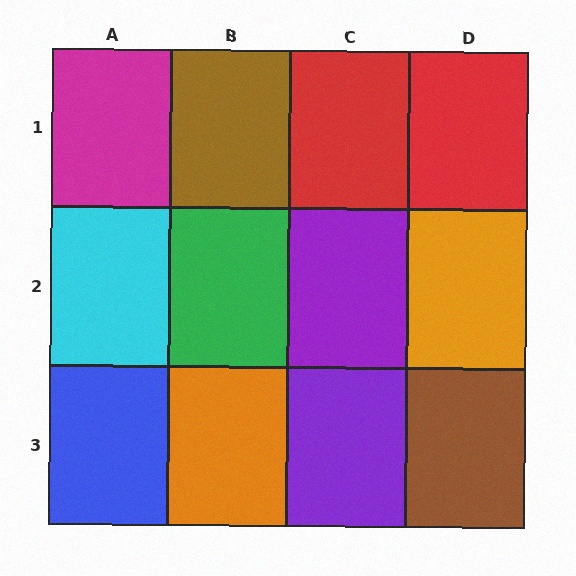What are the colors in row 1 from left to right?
Magenta, brown, red, red.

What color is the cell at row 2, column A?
Cyan.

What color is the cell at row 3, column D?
Brown.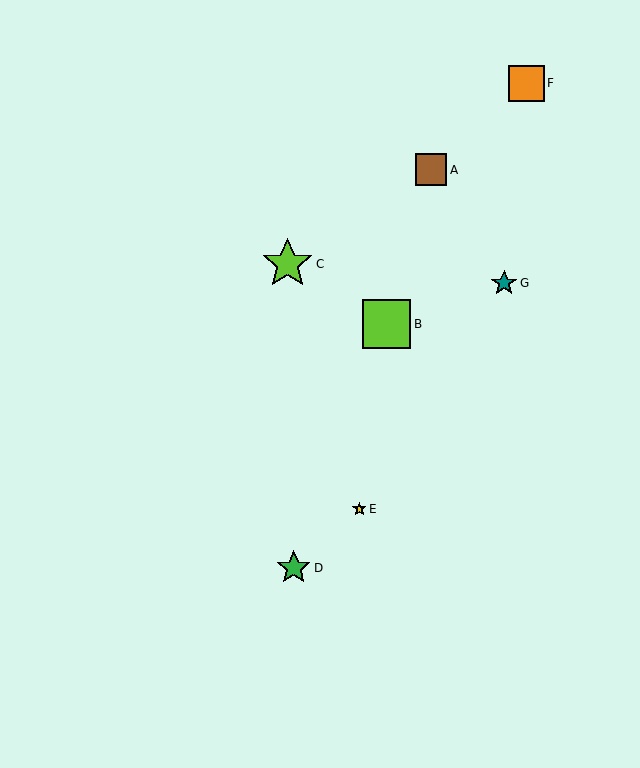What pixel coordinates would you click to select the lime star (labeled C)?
Click at (287, 264) to select the lime star C.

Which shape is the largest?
The lime star (labeled C) is the largest.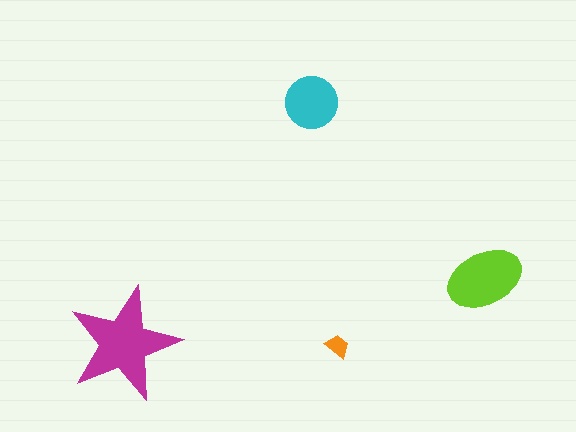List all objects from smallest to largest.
The orange trapezoid, the cyan circle, the lime ellipse, the magenta star.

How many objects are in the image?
There are 4 objects in the image.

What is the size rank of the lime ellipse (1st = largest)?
2nd.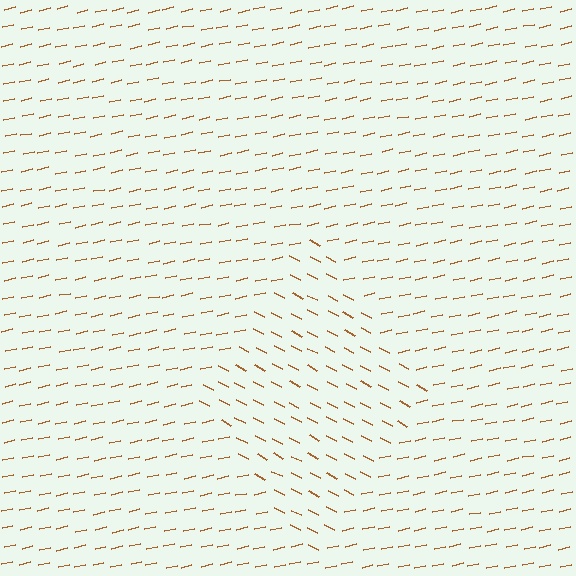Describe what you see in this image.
The image is filled with small brown line segments. A diamond region in the image has lines oriented differently from the surrounding lines, creating a visible texture boundary.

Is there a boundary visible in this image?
Yes, there is a texture boundary formed by a change in line orientation.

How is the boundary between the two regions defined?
The boundary is defined purely by a change in line orientation (approximately 40 degrees difference). All lines are the same color and thickness.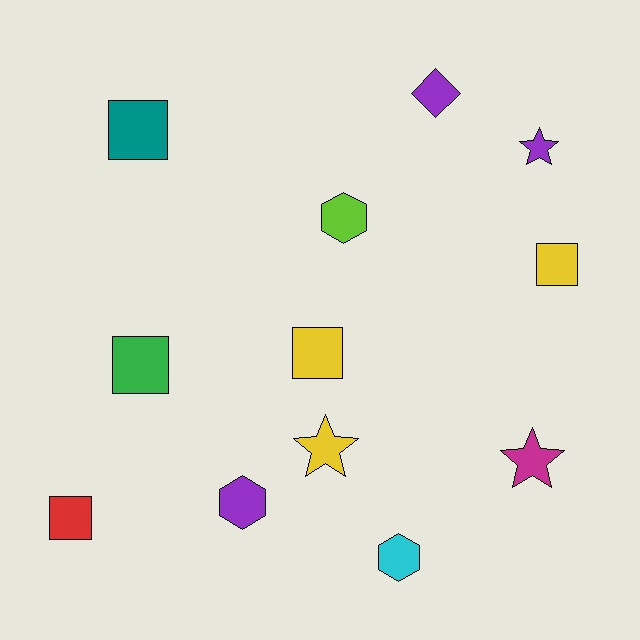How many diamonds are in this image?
There is 1 diamond.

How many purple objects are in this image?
There are 3 purple objects.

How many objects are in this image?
There are 12 objects.